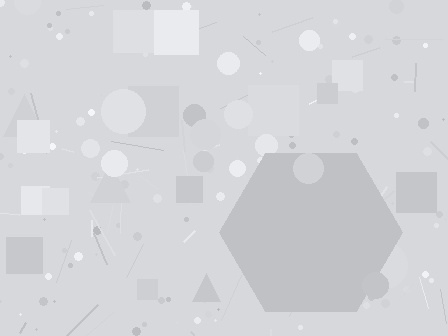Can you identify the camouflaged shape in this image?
The camouflaged shape is a hexagon.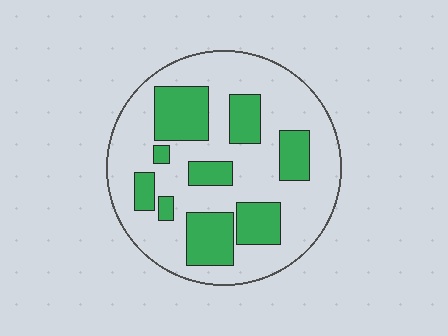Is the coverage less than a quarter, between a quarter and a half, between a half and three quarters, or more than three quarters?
Between a quarter and a half.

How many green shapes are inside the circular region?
9.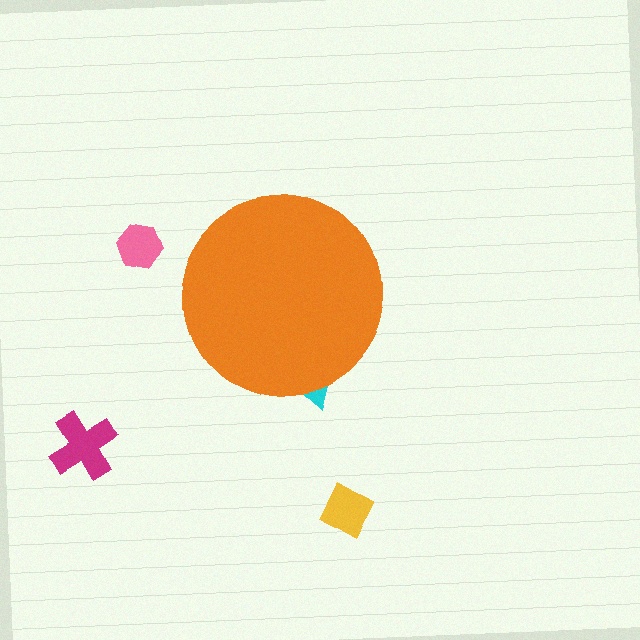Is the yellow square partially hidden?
No, the yellow square is fully visible.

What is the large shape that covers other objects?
An orange circle.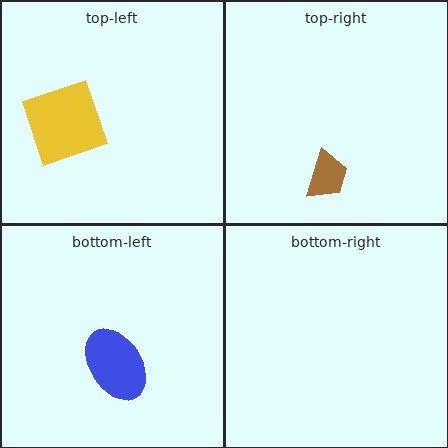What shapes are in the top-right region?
The brown trapezoid.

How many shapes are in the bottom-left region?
1.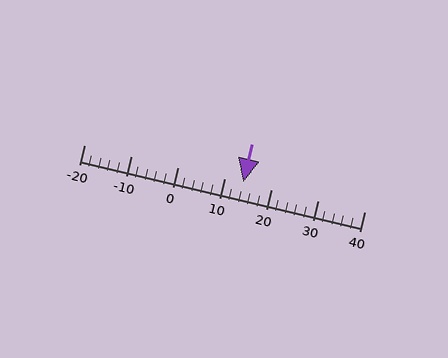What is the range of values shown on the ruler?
The ruler shows values from -20 to 40.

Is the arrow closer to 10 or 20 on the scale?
The arrow is closer to 10.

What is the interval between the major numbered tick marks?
The major tick marks are spaced 10 units apart.